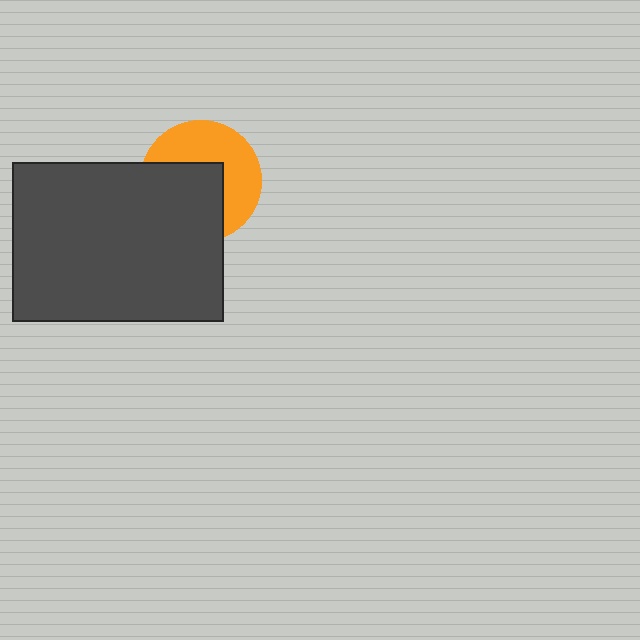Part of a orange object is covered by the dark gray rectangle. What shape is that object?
It is a circle.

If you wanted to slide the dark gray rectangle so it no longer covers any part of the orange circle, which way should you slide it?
Slide it toward the lower-left — that is the most direct way to separate the two shapes.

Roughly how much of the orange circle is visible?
About half of it is visible (roughly 50%).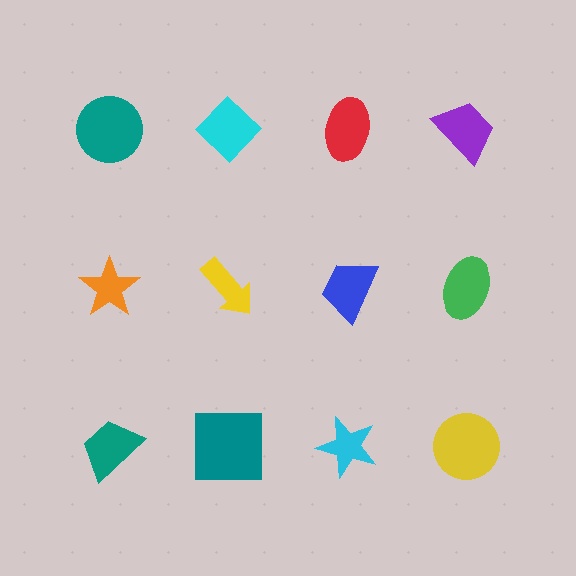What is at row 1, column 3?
A red ellipse.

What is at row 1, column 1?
A teal circle.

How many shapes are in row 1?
4 shapes.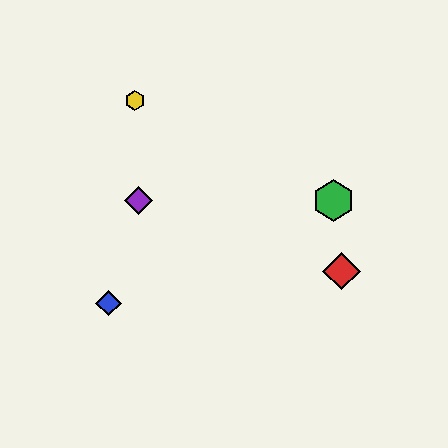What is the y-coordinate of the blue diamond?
The blue diamond is at y≈303.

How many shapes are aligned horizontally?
2 shapes (the green hexagon, the purple diamond) are aligned horizontally.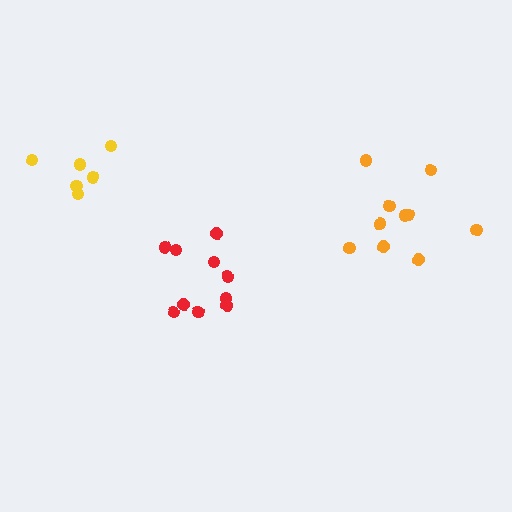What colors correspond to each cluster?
The clusters are colored: red, yellow, orange.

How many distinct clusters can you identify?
There are 3 distinct clusters.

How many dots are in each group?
Group 1: 10 dots, Group 2: 6 dots, Group 3: 10 dots (26 total).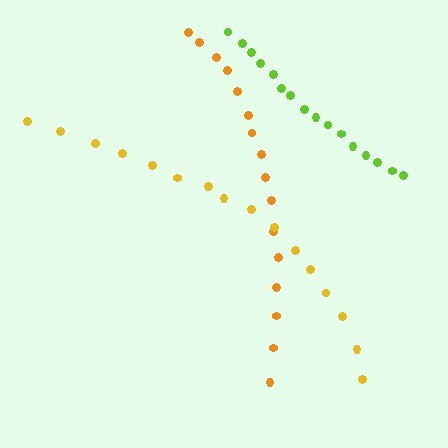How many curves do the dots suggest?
There are 3 distinct paths.